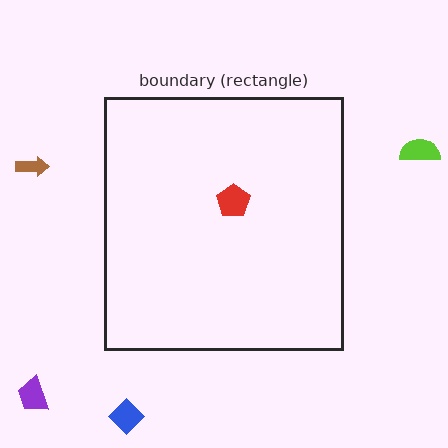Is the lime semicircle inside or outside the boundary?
Outside.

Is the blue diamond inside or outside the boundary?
Outside.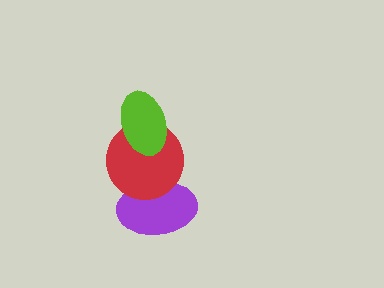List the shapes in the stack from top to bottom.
From top to bottom: the lime ellipse, the red circle, the purple ellipse.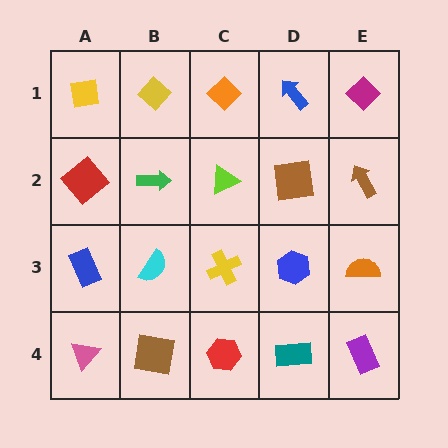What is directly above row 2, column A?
A yellow square.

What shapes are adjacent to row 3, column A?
A red diamond (row 2, column A), a pink triangle (row 4, column A), a cyan semicircle (row 3, column B).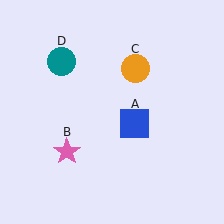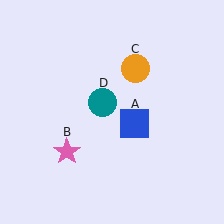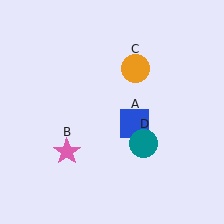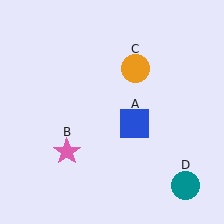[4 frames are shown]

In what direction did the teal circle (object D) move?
The teal circle (object D) moved down and to the right.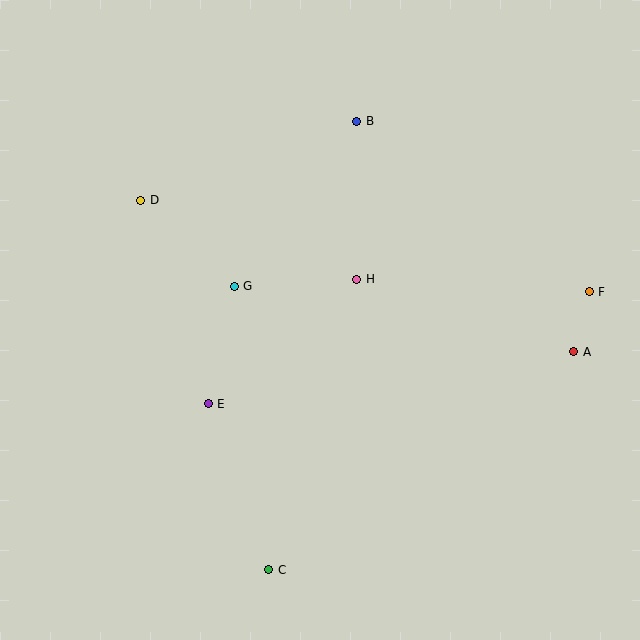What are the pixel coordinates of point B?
Point B is at (357, 121).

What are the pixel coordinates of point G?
Point G is at (234, 286).